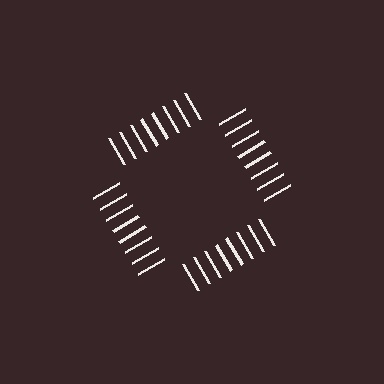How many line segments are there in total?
32 — 8 along each of the 4 edges.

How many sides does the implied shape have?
4 sides — the line-ends trace a square.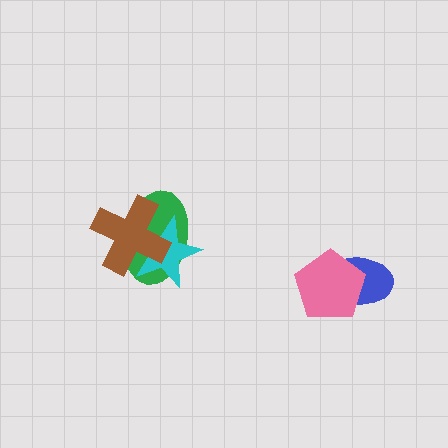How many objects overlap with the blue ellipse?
1 object overlaps with the blue ellipse.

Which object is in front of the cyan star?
The brown cross is in front of the cyan star.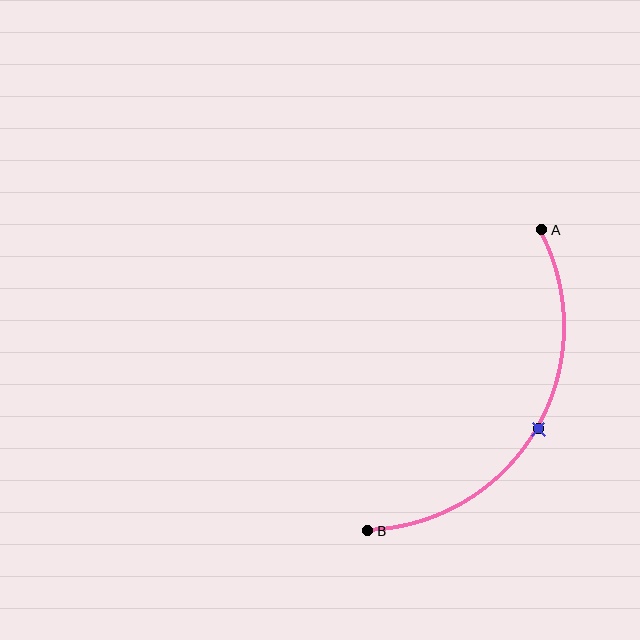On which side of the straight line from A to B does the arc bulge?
The arc bulges to the right of the straight line connecting A and B.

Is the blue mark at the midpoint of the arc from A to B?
Yes. The blue mark lies on the arc at equal arc-length from both A and B — it is the arc midpoint.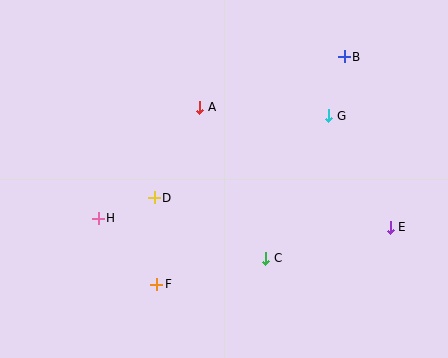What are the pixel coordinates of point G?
Point G is at (329, 116).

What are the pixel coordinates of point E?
Point E is at (390, 227).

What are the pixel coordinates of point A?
Point A is at (200, 107).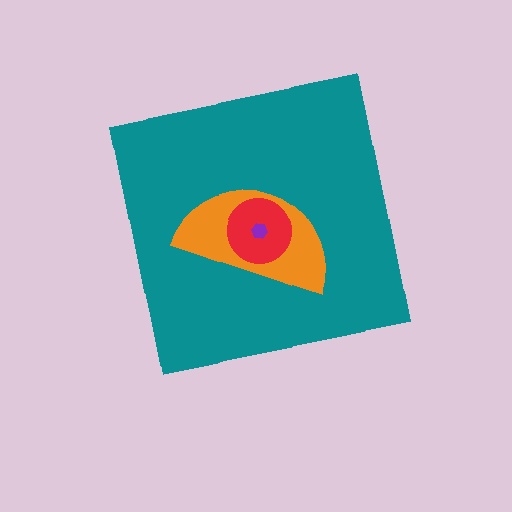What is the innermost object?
The purple hexagon.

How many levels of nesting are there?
4.